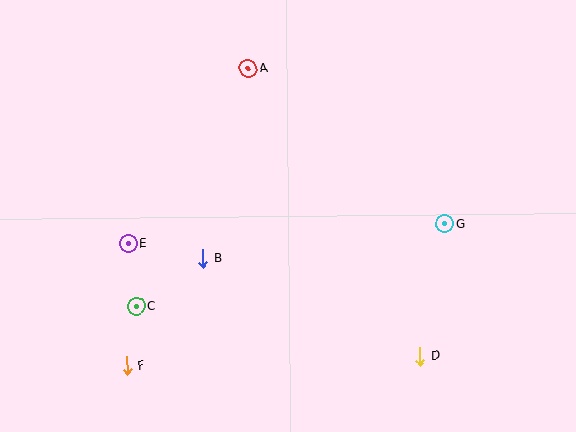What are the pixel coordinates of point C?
Point C is at (136, 307).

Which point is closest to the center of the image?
Point B at (203, 258) is closest to the center.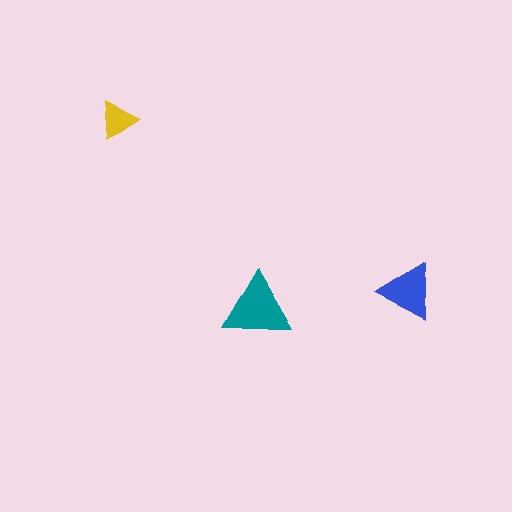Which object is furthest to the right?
The blue triangle is rightmost.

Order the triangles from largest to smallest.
the teal one, the blue one, the yellow one.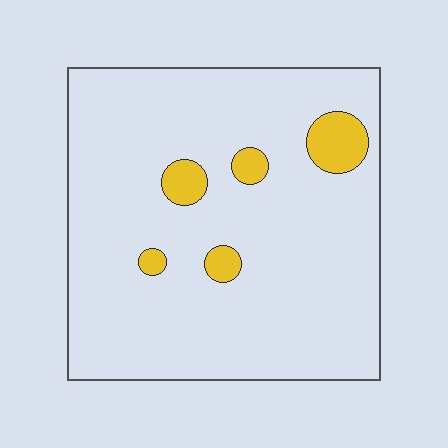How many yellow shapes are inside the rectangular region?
5.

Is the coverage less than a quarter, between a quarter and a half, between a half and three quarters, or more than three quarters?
Less than a quarter.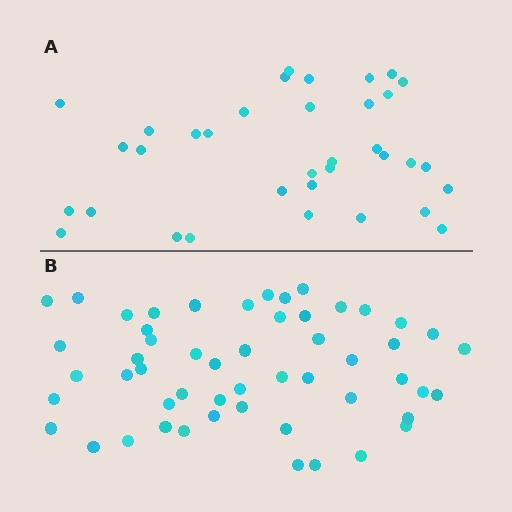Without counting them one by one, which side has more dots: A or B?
Region B (the bottom region) has more dots.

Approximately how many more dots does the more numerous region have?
Region B has approximately 20 more dots than region A.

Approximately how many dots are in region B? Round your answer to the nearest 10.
About 50 dots. (The exact count is 53, which rounds to 50.)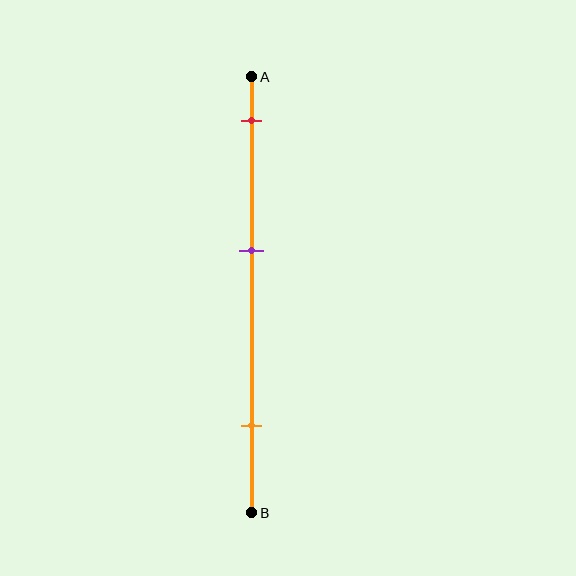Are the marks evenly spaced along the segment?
Yes, the marks are approximately evenly spaced.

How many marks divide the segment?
There are 3 marks dividing the segment.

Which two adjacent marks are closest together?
The red and purple marks are the closest adjacent pair.